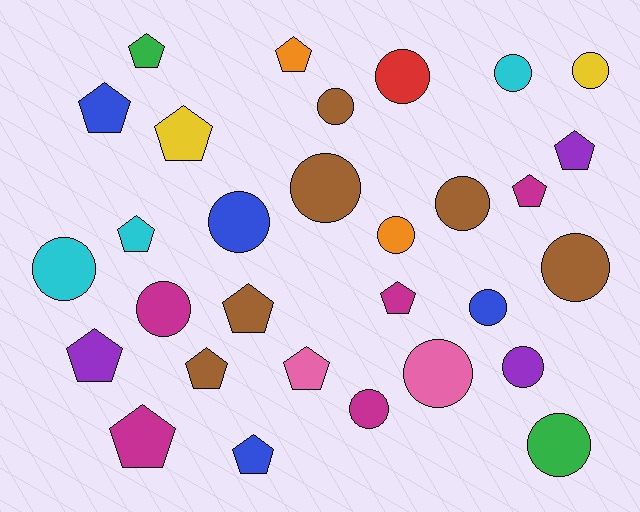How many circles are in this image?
There are 16 circles.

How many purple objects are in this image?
There are 3 purple objects.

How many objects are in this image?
There are 30 objects.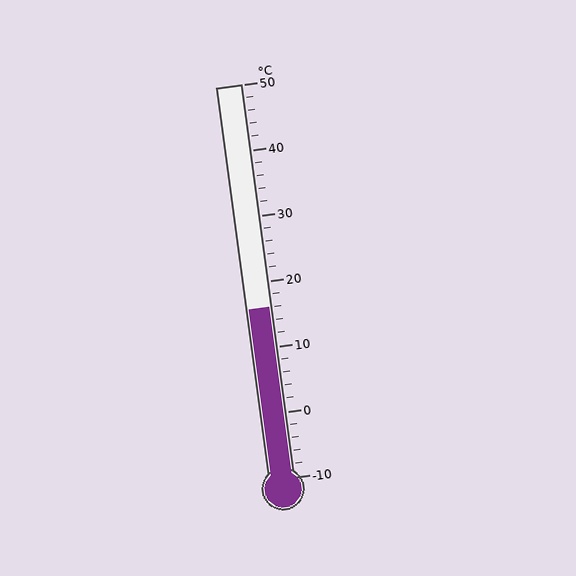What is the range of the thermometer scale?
The thermometer scale ranges from -10°C to 50°C.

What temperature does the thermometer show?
The thermometer shows approximately 16°C.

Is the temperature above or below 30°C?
The temperature is below 30°C.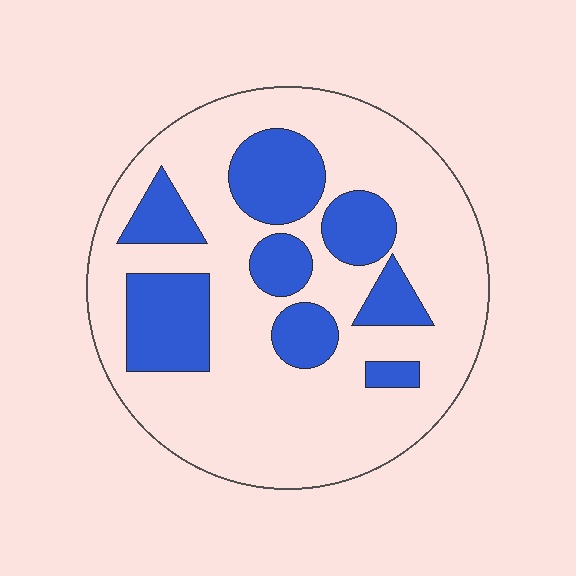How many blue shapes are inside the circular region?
8.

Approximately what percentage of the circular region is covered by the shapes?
Approximately 30%.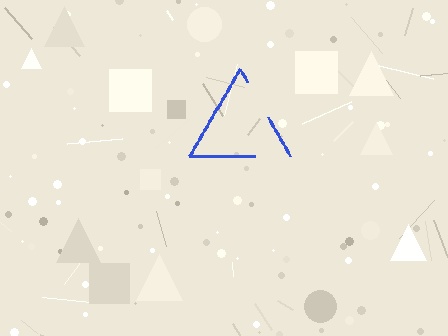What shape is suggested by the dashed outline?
The dashed outline suggests a triangle.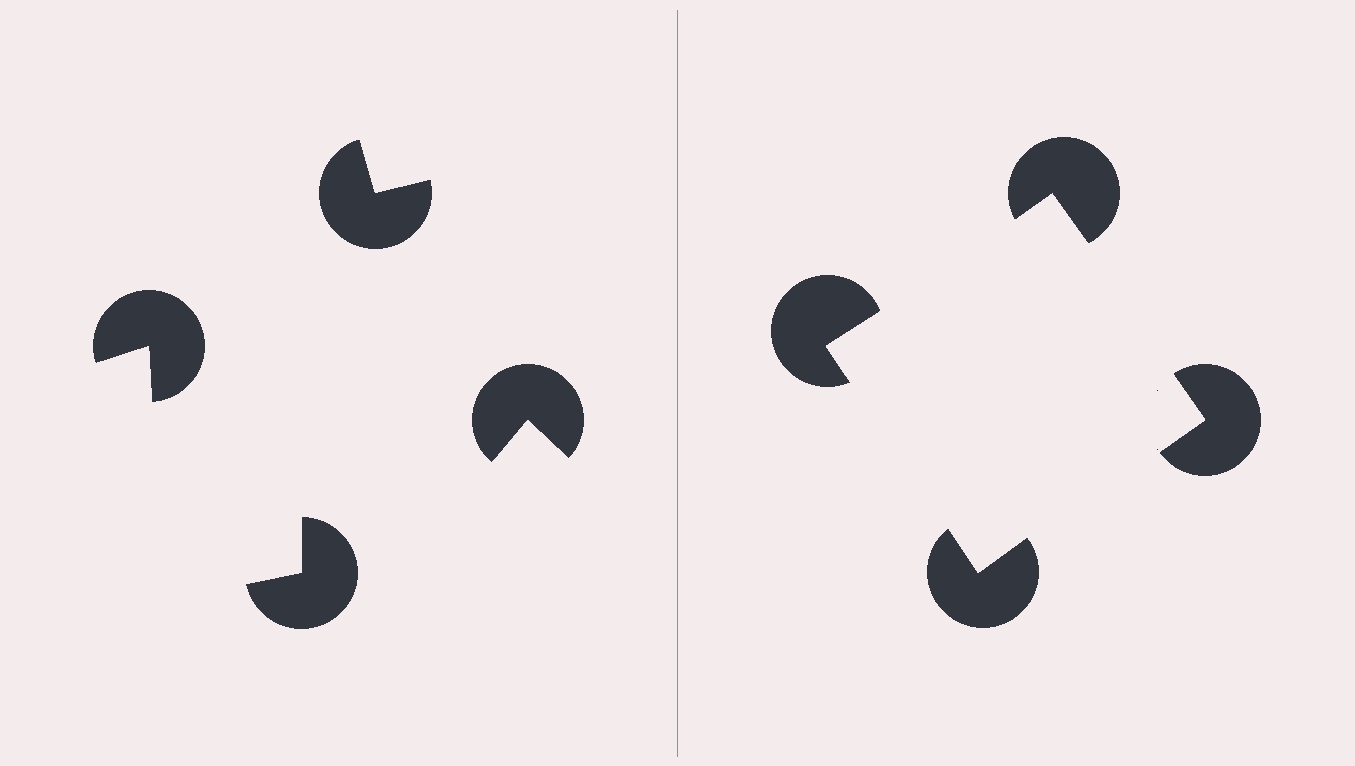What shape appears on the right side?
An illusory square.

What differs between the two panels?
The pac-man discs are positioned identically on both sides; only the wedge orientations differ. On the right they align to a square; on the left they are misaligned.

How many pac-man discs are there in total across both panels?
8 — 4 on each side.